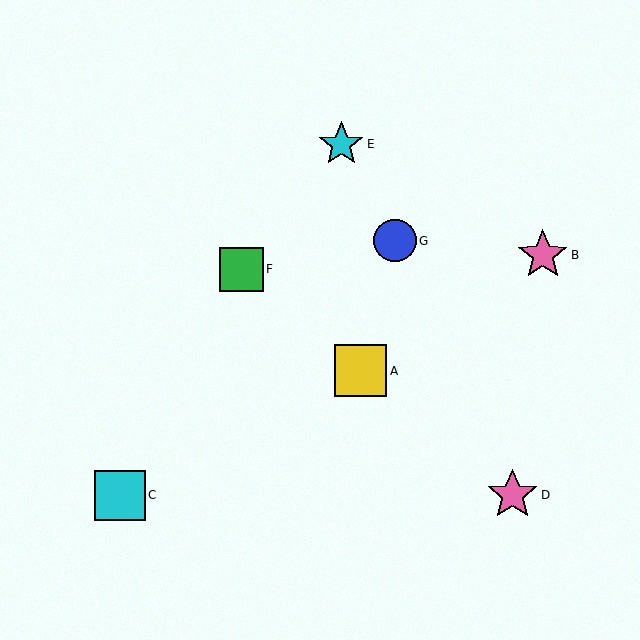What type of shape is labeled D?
Shape D is a pink star.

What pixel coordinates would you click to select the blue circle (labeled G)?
Click at (395, 241) to select the blue circle G.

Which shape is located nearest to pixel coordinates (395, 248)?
The blue circle (labeled G) at (395, 241) is nearest to that location.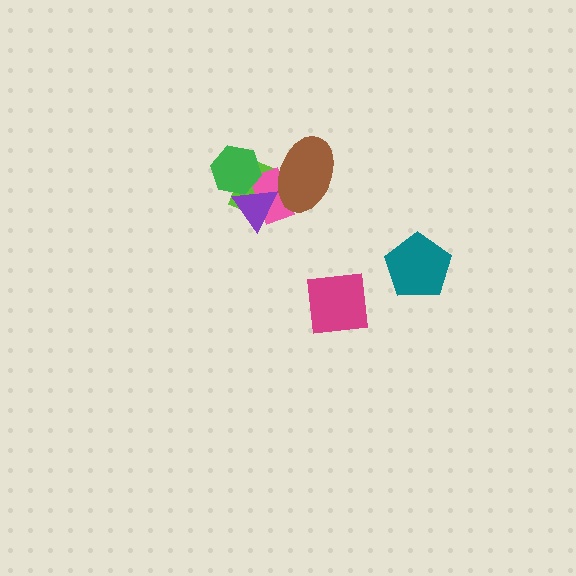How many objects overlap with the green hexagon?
3 objects overlap with the green hexagon.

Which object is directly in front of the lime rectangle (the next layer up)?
The pink rectangle is directly in front of the lime rectangle.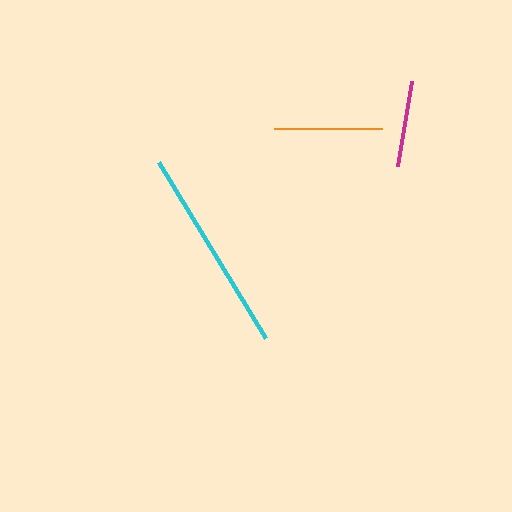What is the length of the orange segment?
The orange segment is approximately 108 pixels long.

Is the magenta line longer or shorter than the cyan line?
The cyan line is longer than the magenta line.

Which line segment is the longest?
The cyan line is the longest at approximately 206 pixels.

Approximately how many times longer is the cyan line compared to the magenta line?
The cyan line is approximately 2.4 times the length of the magenta line.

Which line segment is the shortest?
The magenta line is the shortest at approximately 85 pixels.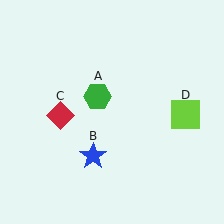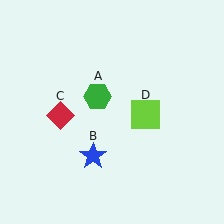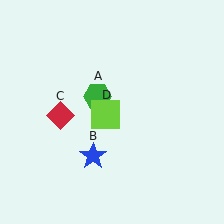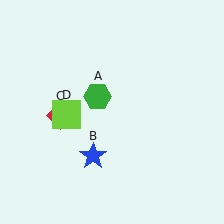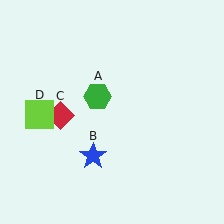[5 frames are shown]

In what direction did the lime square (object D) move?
The lime square (object D) moved left.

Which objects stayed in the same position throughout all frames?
Green hexagon (object A) and blue star (object B) and red diamond (object C) remained stationary.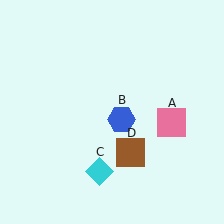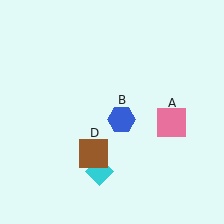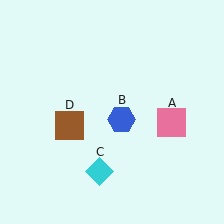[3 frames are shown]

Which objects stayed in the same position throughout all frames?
Pink square (object A) and blue hexagon (object B) and cyan diamond (object C) remained stationary.